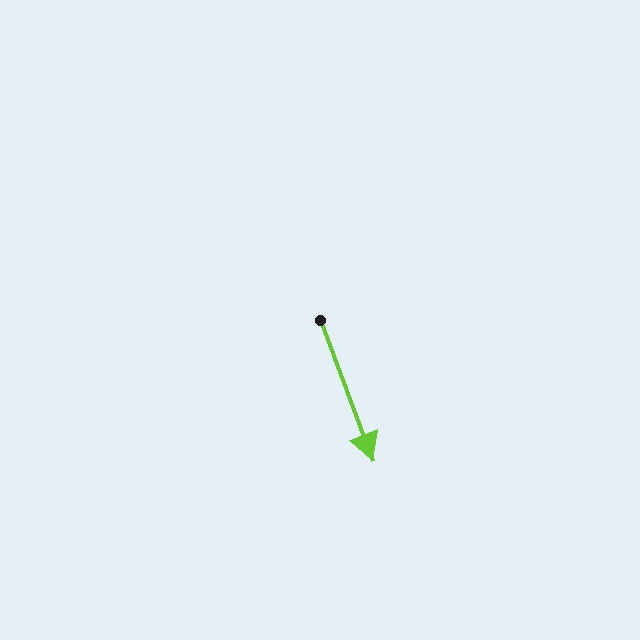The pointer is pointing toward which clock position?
Roughly 5 o'clock.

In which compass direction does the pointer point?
South.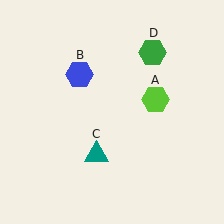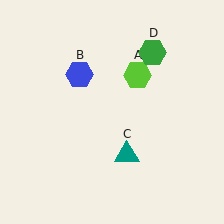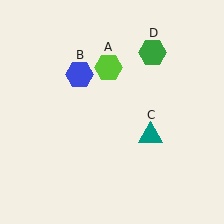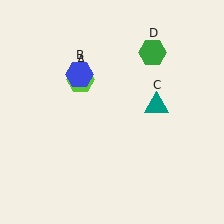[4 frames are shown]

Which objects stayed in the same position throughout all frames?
Blue hexagon (object B) and green hexagon (object D) remained stationary.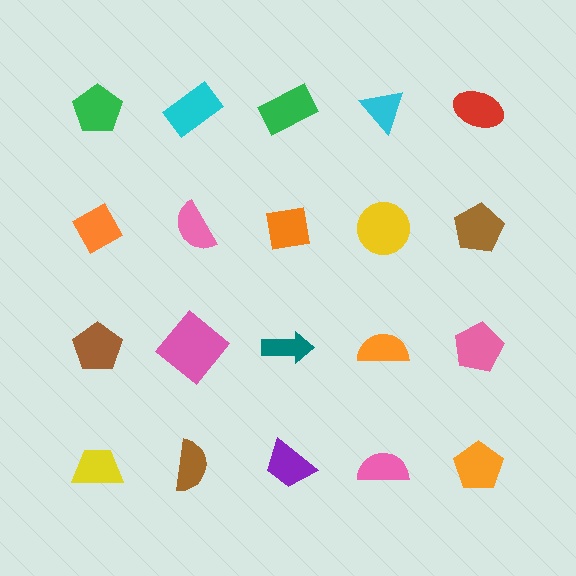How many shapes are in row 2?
5 shapes.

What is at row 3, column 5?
A pink pentagon.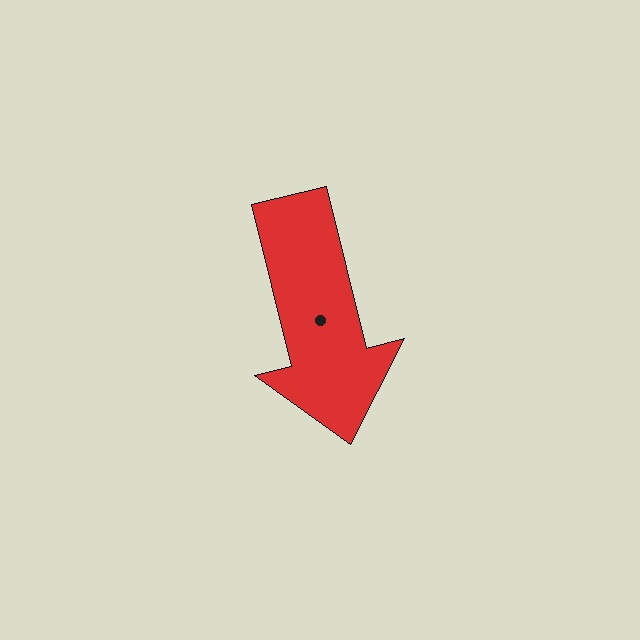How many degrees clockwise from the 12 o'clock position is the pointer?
Approximately 166 degrees.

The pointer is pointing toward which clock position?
Roughly 6 o'clock.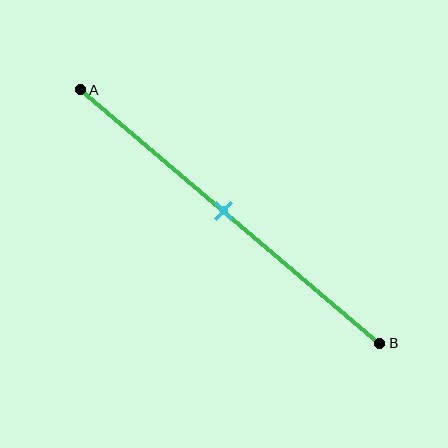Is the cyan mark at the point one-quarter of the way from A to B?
No, the mark is at about 50% from A, not at the 25% one-quarter point.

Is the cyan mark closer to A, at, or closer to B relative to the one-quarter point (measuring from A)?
The cyan mark is closer to point B than the one-quarter point of segment AB.